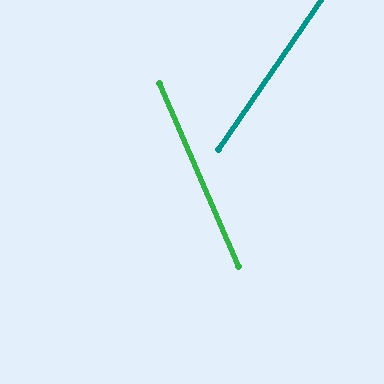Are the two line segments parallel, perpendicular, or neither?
Neither parallel nor perpendicular — they differ by about 58°.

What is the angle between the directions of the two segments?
Approximately 58 degrees.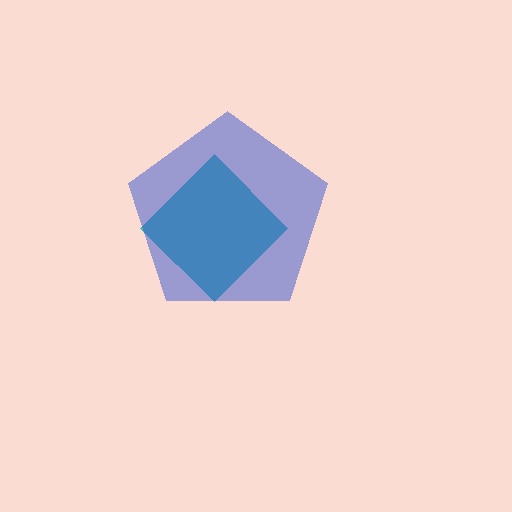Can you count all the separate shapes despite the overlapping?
Yes, there are 2 separate shapes.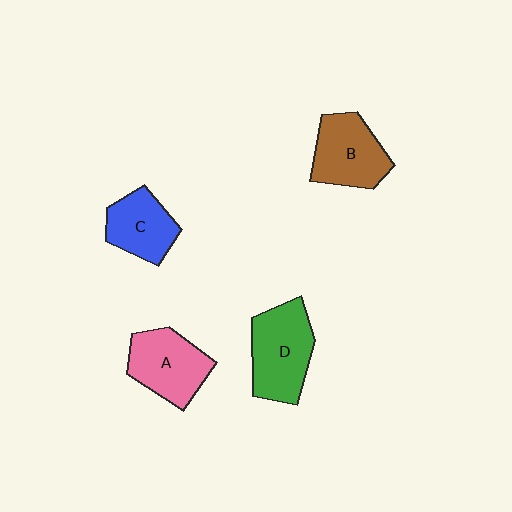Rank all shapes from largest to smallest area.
From largest to smallest: D (green), A (pink), B (brown), C (blue).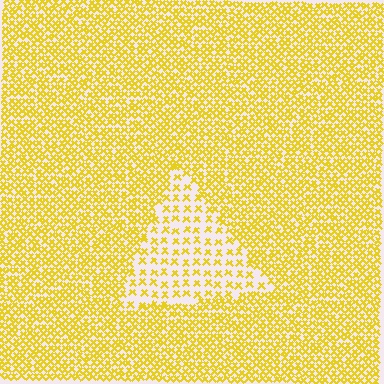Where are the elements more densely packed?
The elements are more densely packed outside the triangle boundary.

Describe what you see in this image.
The image contains small yellow elements arranged at two different densities. A triangle-shaped region is visible where the elements are less densely packed than the surrounding area.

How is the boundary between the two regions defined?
The boundary is defined by a change in element density (approximately 2.3x ratio). All elements are the same color, size, and shape.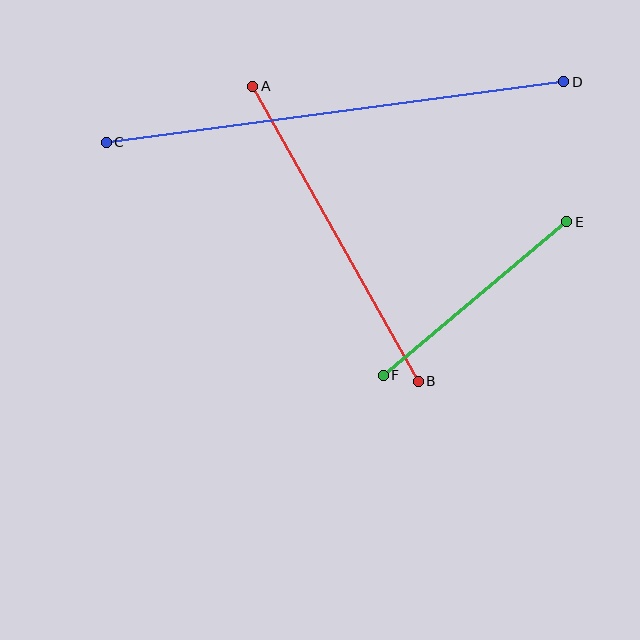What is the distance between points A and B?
The distance is approximately 338 pixels.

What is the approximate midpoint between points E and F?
The midpoint is at approximately (475, 299) pixels.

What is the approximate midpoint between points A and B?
The midpoint is at approximately (335, 234) pixels.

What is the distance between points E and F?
The distance is approximately 239 pixels.